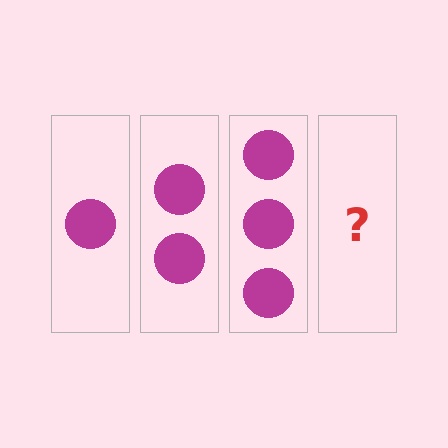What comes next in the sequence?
The next element should be 4 circles.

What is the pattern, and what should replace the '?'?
The pattern is that each step adds one more circle. The '?' should be 4 circles.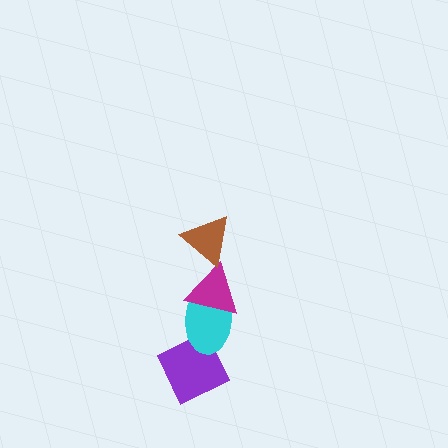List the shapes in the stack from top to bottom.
From top to bottom: the brown triangle, the magenta triangle, the cyan ellipse, the purple diamond.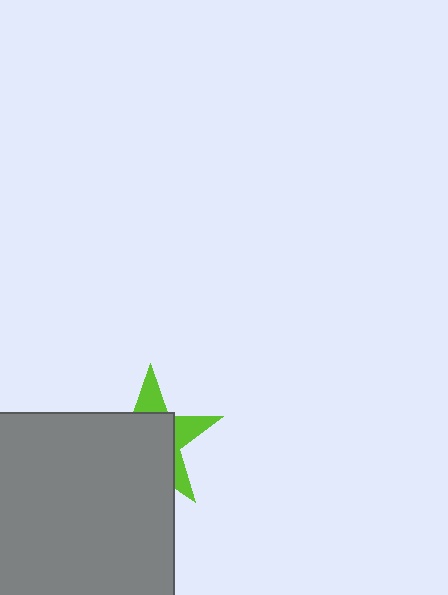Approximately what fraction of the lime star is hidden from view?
Roughly 68% of the lime star is hidden behind the gray square.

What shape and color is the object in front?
The object in front is a gray square.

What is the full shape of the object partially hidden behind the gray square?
The partially hidden object is a lime star.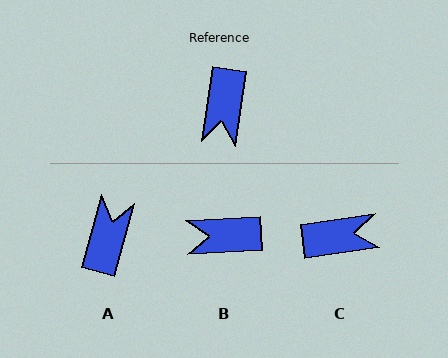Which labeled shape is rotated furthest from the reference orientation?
A, about 173 degrees away.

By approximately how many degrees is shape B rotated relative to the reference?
Approximately 78 degrees clockwise.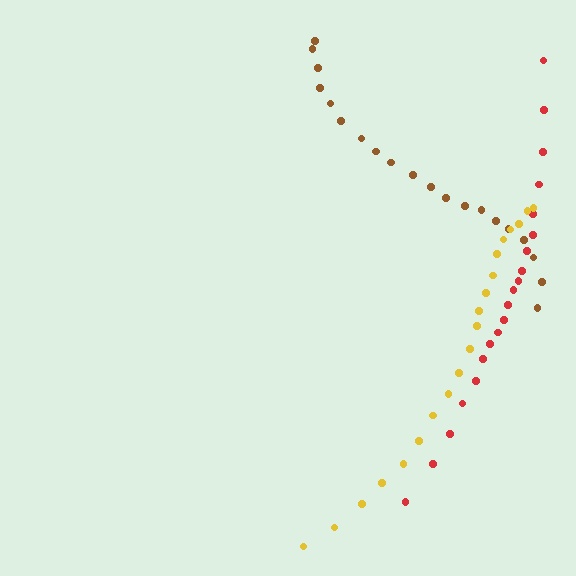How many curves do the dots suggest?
There are 3 distinct paths.